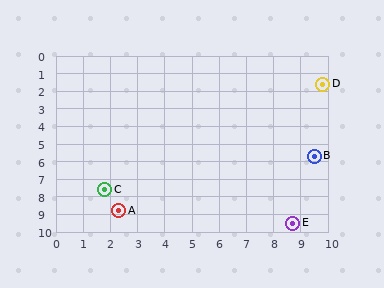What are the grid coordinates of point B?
Point B is at approximately (9.5, 5.7).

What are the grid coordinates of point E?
Point E is at approximately (8.7, 9.5).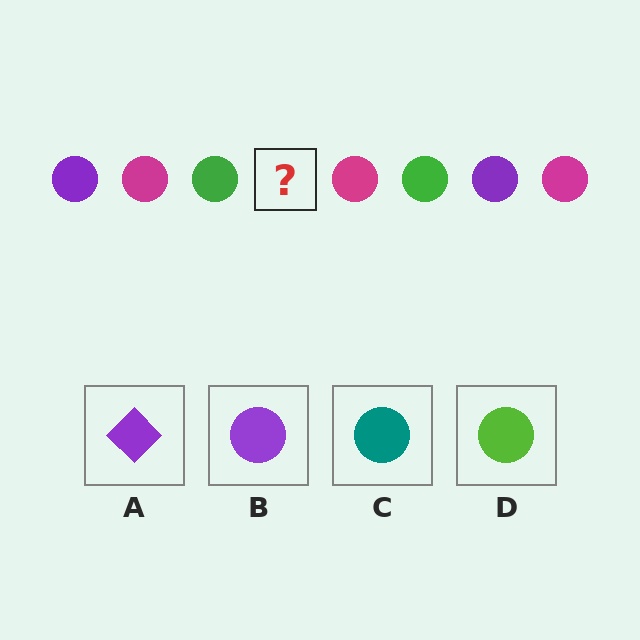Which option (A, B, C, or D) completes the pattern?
B.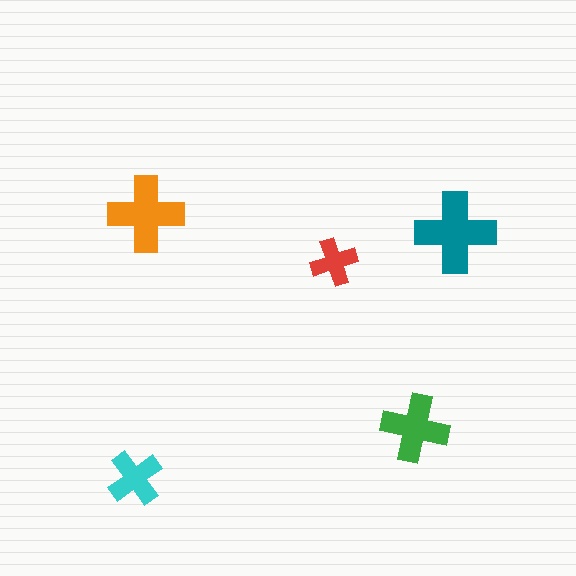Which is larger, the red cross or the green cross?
The green one.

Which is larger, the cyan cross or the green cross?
The green one.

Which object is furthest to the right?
The teal cross is rightmost.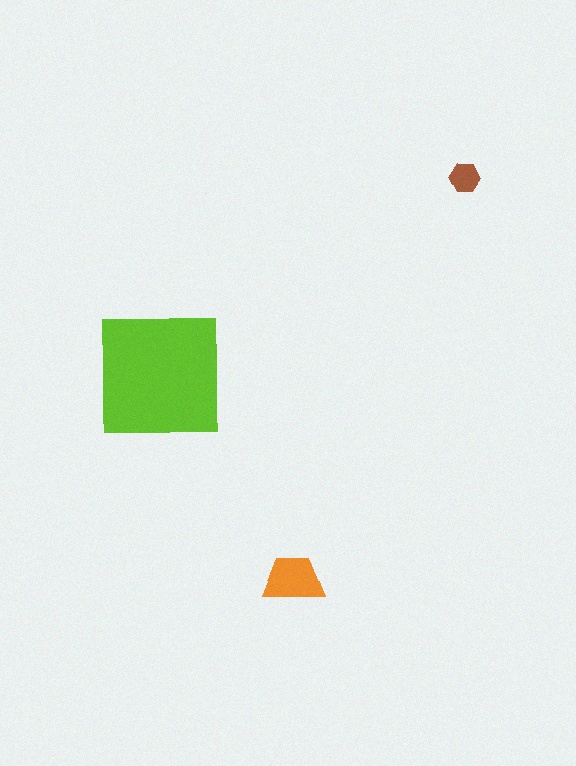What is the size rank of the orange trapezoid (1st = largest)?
2nd.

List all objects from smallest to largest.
The brown hexagon, the orange trapezoid, the lime square.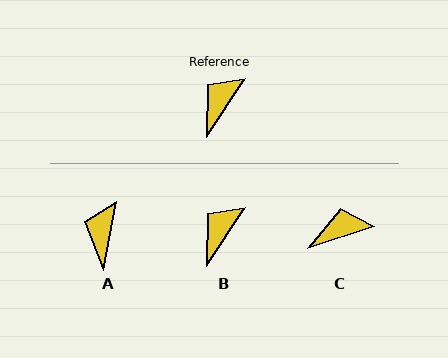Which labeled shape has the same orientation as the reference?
B.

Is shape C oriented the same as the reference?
No, it is off by about 39 degrees.